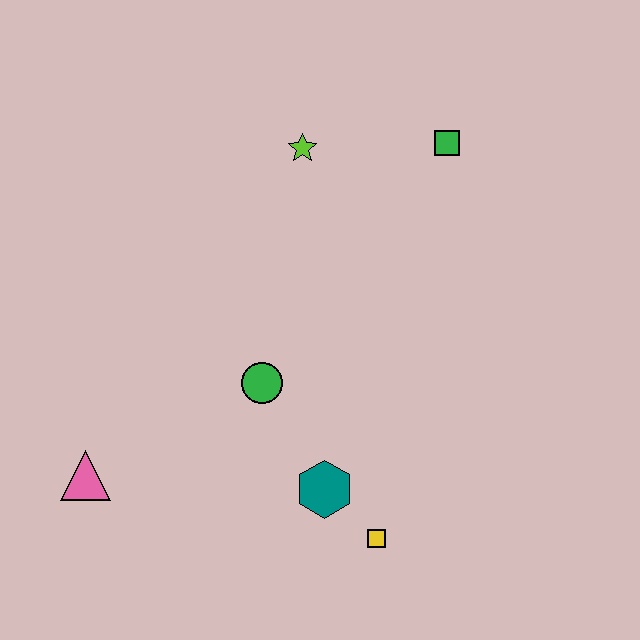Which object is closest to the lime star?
The green square is closest to the lime star.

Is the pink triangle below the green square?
Yes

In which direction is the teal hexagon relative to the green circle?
The teal hexagon is below the green circle.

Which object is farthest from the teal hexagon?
The green square is farthest from the teal hexagon.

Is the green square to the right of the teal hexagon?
Yes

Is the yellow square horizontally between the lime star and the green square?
Yes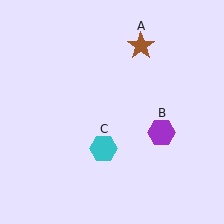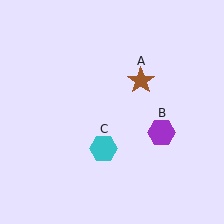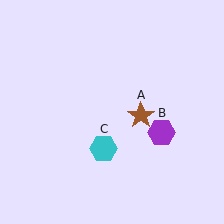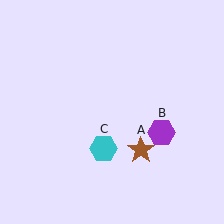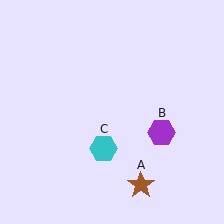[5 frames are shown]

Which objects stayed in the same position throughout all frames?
Purple hexagon (object B) and cyan hexagon (object C) remained stationary.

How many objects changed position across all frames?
1 object changed position: brown star (object A).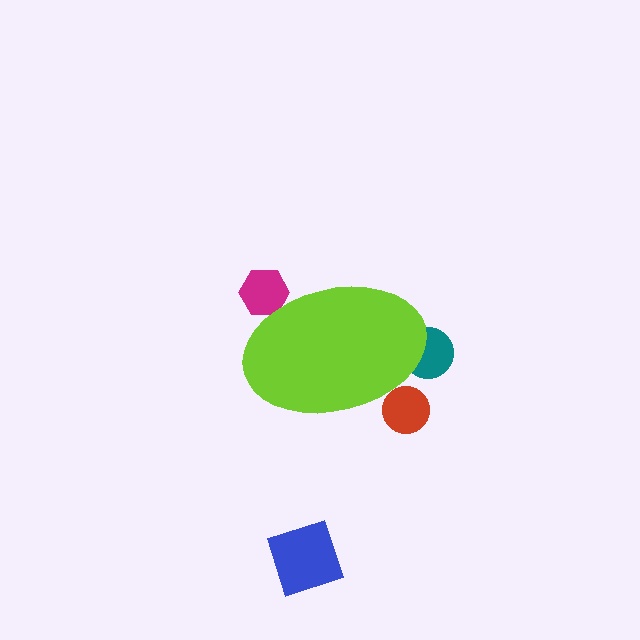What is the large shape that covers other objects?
A lime ellipse.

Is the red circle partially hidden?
Yes, the red circle is partially hidden behind the lime ellipse.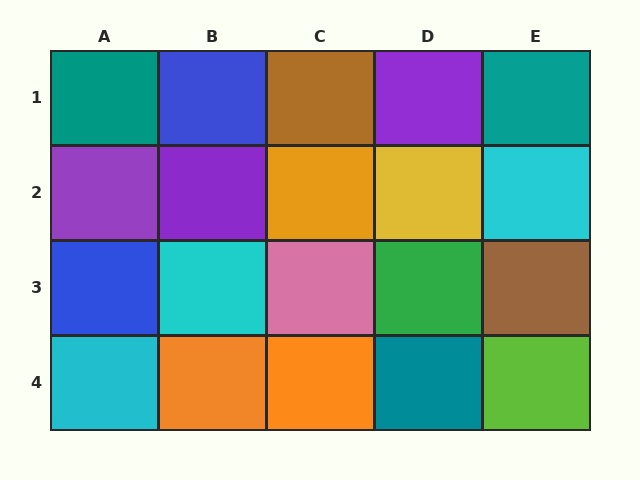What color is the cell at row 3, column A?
Blue.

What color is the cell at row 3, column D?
Green.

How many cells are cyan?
3 cells are cyan.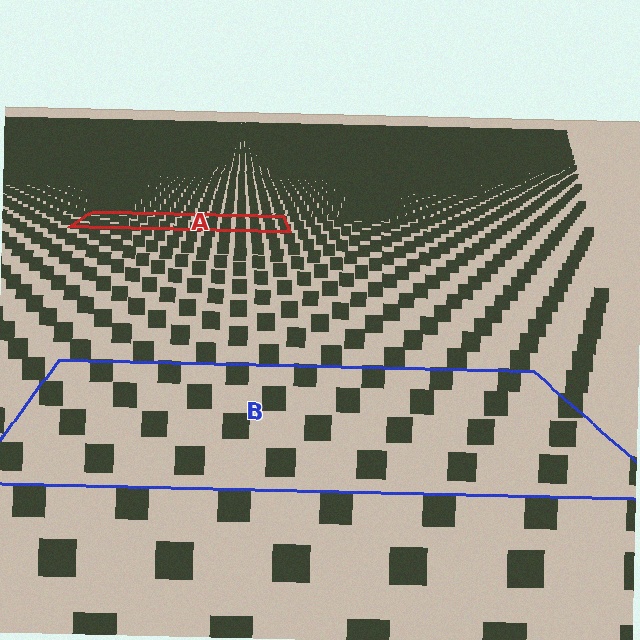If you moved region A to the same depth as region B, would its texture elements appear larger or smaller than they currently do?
They would appear larger. At a closer depth, the same texture elements are projected at a bigger on-screen size.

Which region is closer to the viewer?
Region B is closer. The texture elements there are larger and more spread out.